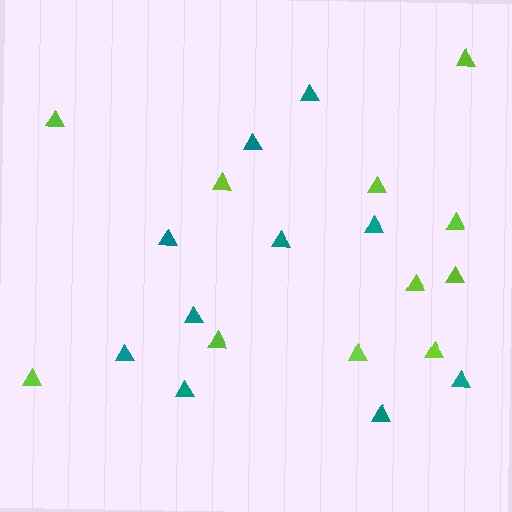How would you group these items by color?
There are 2 groups: one group of teal triangles (10) and one group of lime triangles (11).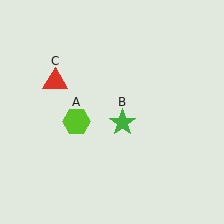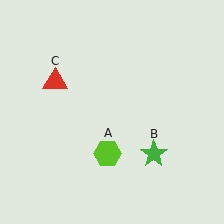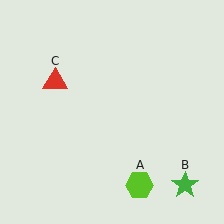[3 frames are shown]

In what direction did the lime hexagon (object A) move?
The lime hexagon (object A) moved down and to the right.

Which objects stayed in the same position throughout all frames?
Red triangle (object C) remained stationary.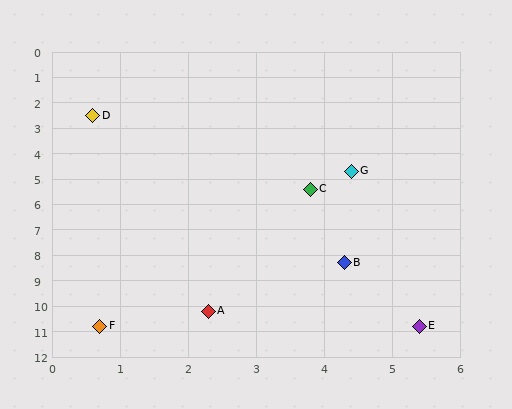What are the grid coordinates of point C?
Point C is at approximately (3.8, 5.4).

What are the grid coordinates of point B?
Point B is at approximately (4.3, 8.3).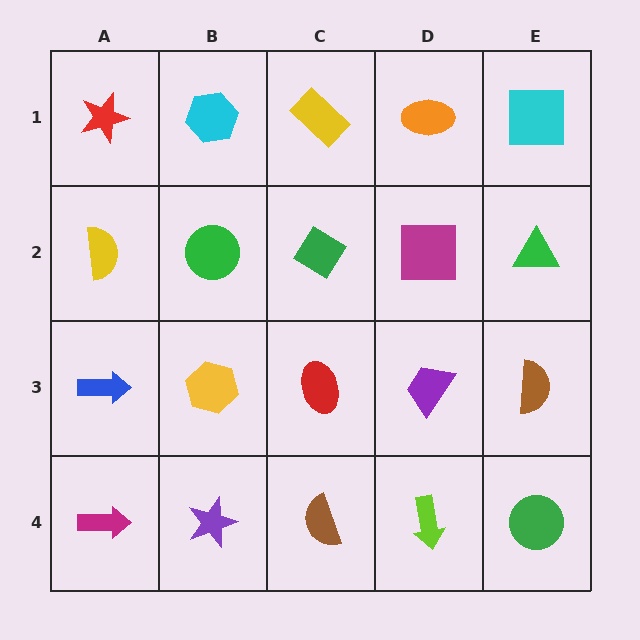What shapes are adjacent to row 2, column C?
A yellow rectangle (row 1, column C), a red ellipse (row 3, column C), a green circle (row 2, column B), a magenta square (row 2, column D).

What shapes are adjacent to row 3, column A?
A yellow semicircle (row 2, column A), a magenta arrow (row 4, column A), a yellow hexagon (row 3, column B).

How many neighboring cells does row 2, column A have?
3.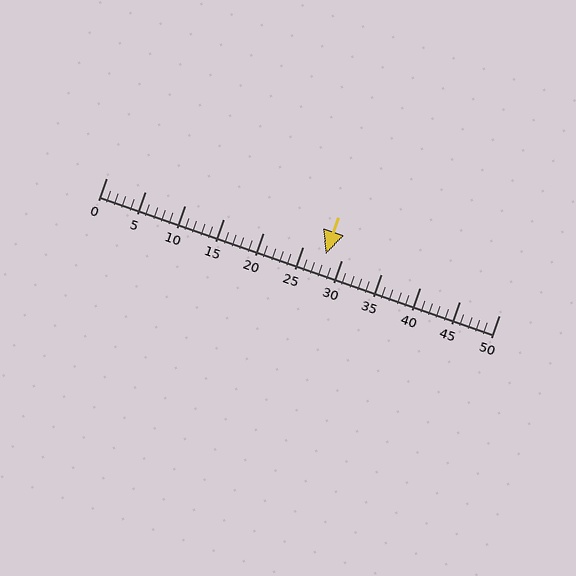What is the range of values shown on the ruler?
The ruler shows values from 0 to 50.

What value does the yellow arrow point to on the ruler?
The yellow arrow points to approximately 28.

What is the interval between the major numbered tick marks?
The major tick marks are spaced 5 units apart.